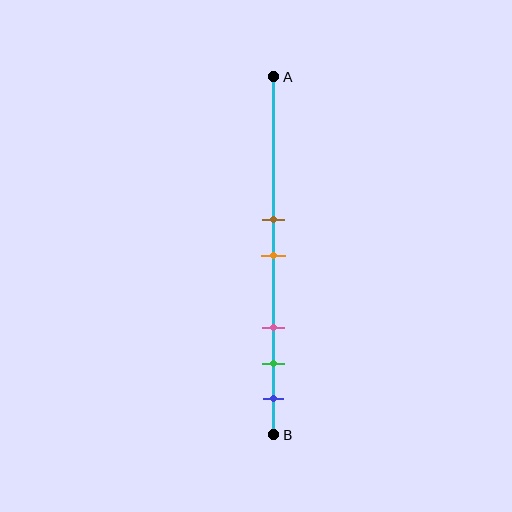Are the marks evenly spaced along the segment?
No, the marks are not evenly spaced.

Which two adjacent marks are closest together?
The brown and orange marks are the closest adjacent pair.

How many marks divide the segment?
There are 5 marks dividing the segment.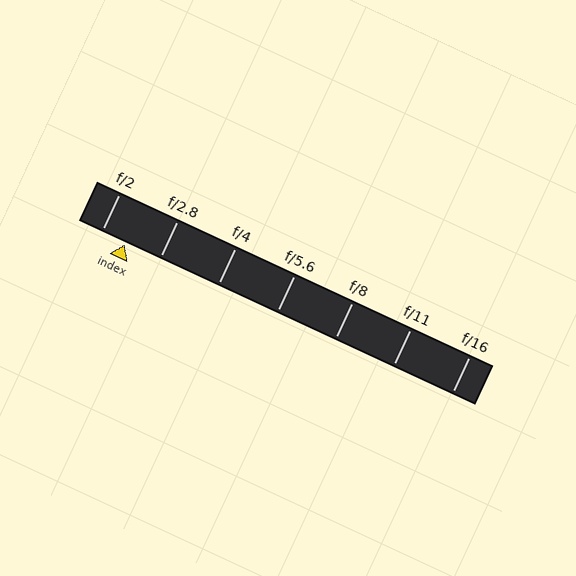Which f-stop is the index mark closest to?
The index mark is closest to f/2.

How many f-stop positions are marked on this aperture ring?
There are 7 f-stop positions marked.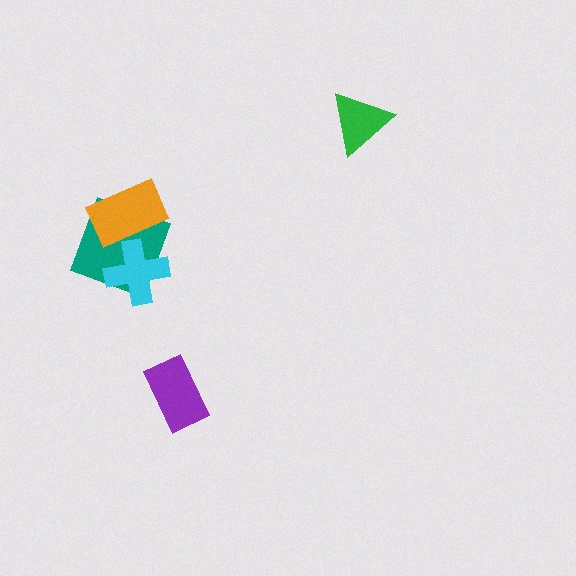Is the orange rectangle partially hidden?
Yes, it is partially covered by another shape.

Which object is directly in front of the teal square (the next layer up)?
The orange rectangle is directly in front of the teal square.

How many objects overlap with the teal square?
2 objects overlap with the teal square.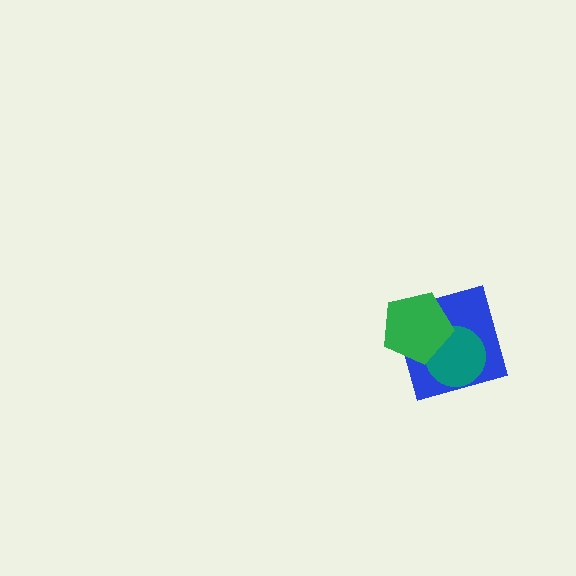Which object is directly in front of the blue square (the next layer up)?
The teal circle is directly in front of the blue square.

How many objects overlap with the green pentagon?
2 objects overlap with the green pentagon.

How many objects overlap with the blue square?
2 objects overlap with the blue square.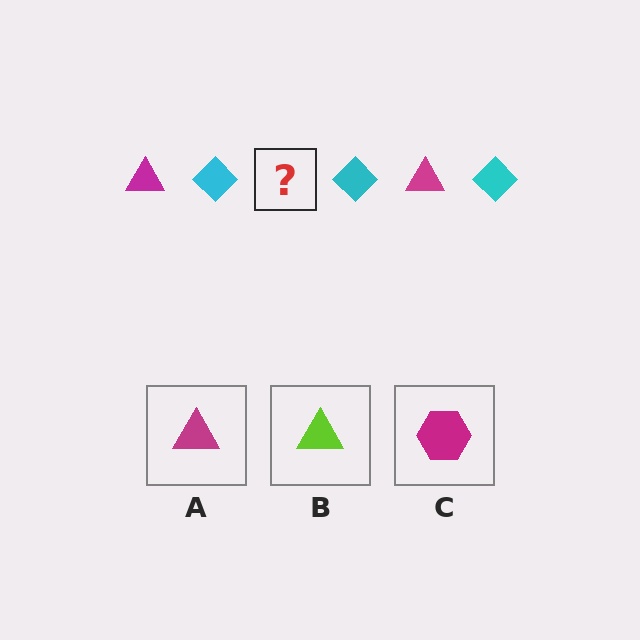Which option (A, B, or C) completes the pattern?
A.